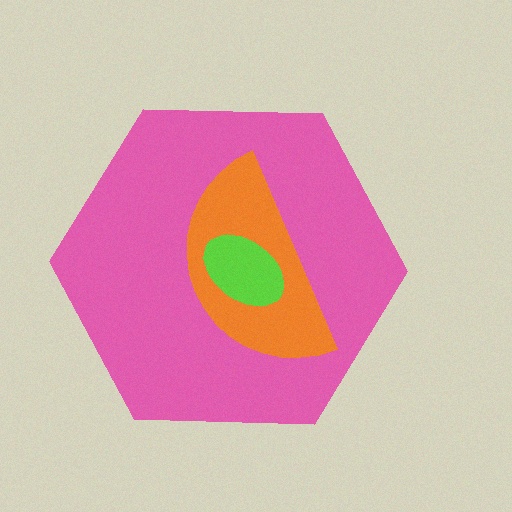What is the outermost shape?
The pink hexagon.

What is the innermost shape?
The lime ellipse.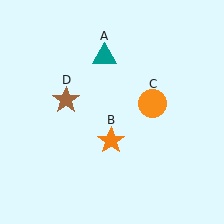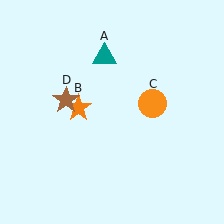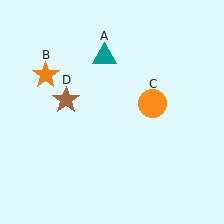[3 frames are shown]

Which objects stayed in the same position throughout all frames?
Teal triangle (object A) and orange circle (object C) and brown star (object D) remained stationary.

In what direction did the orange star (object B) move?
The orange star (object B) moved up and to the left.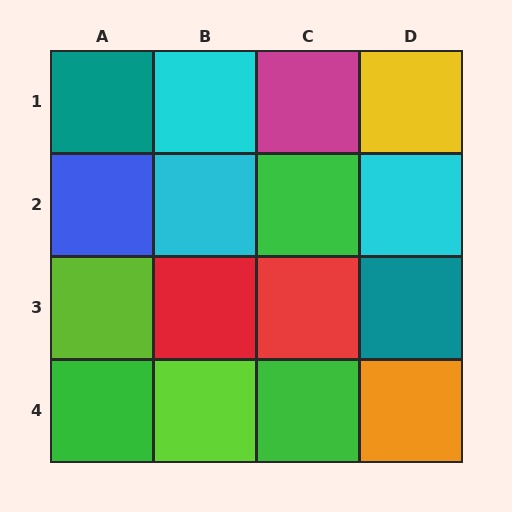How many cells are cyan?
3 cells are cyan.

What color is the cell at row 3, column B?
Red.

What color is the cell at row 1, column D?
Yellow.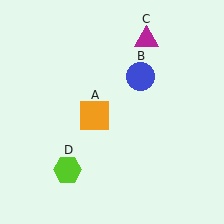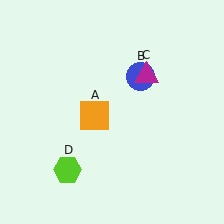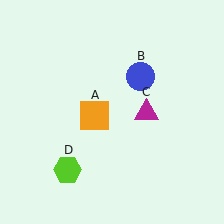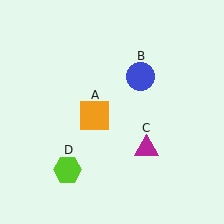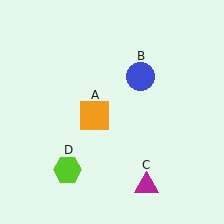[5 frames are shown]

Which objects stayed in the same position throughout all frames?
Orange square (object A) and blue circle (object B) and lime hexagon (object D) remained stationary.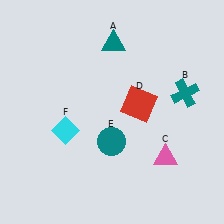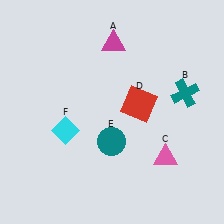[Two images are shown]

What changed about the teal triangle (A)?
In Image 1, A is teal. In Image 2, it changed to magenta.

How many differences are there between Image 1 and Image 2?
There is 1 difference between the two images.